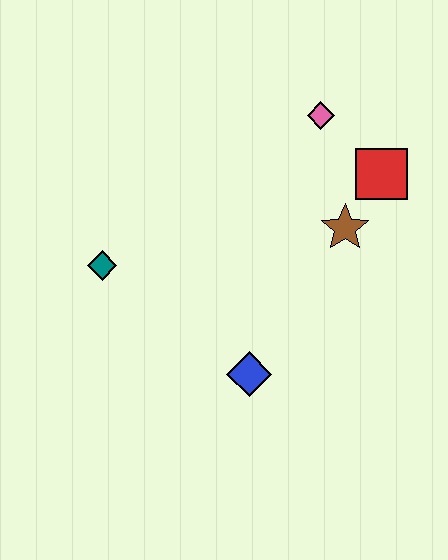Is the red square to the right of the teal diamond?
Yes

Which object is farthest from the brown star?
The teal diamond is farthest from the brown star.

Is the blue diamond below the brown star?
Yes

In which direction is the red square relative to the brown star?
The red square is above the brown star.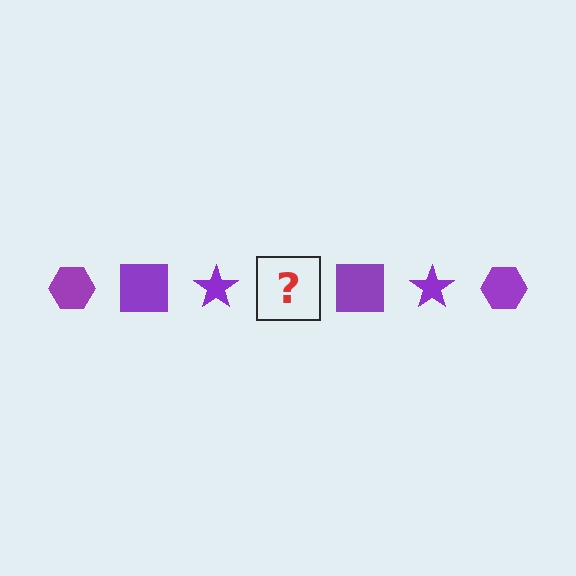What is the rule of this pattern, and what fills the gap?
The rule is that the pattern cycles through hexagon, square, star shapes in purple. The gap should be filled with a purple hexagon.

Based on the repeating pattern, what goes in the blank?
The blank should be a purple hexagon.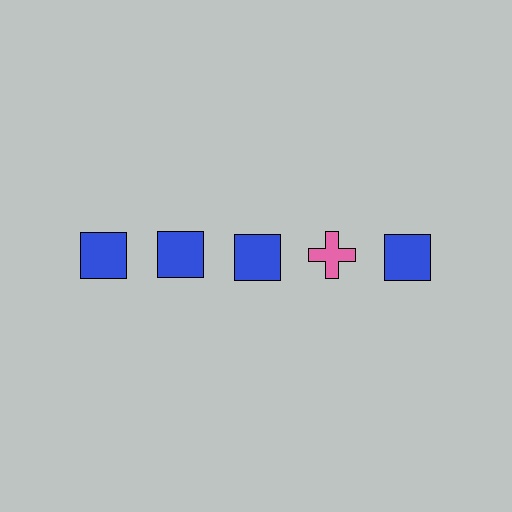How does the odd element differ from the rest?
It differs in both color (pink instead of blue) and shape (cross instead of square).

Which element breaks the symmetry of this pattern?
The pink cross in the top row, second from right column breaks the symmetry. All other shapes are blue squares.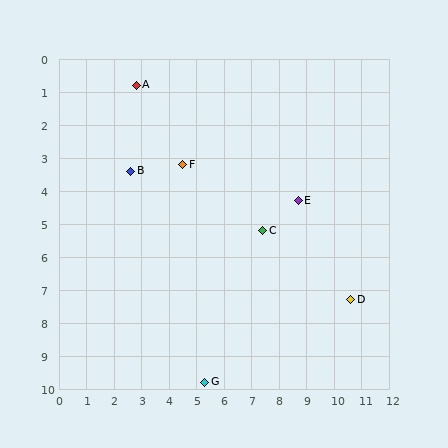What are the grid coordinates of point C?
Point C is at approximately (7.4, 5.2).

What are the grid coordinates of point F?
Point F is at approximately (4.5, 3.2).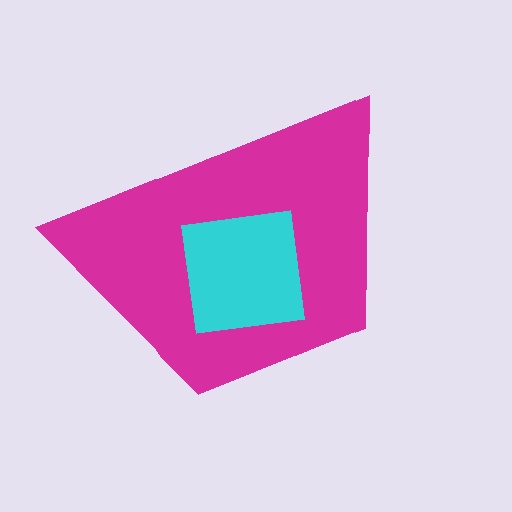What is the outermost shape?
The magenta trapezoid.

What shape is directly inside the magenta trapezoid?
The cyan square.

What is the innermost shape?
The cyan square.